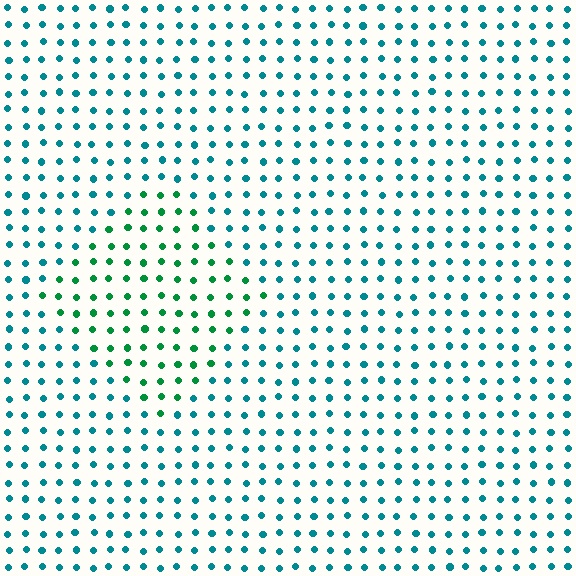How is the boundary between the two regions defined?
The boundary is defined purely by a slight shift in hue (about 40 degrees). Spacing, size, and orientation are identical on both sides.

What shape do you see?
I see a diamond.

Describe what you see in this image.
The image is filled with small teal elements in a uniform arrangement. A diamond-shaped region is visible where the elements are tinted to a slightly different hue, forming a subtle color boundary.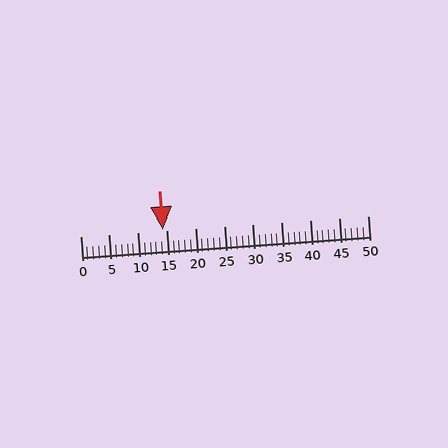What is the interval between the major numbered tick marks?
The major tick marks are spaced 5 units apart.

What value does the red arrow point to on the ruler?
The red arrow points to approximately 14.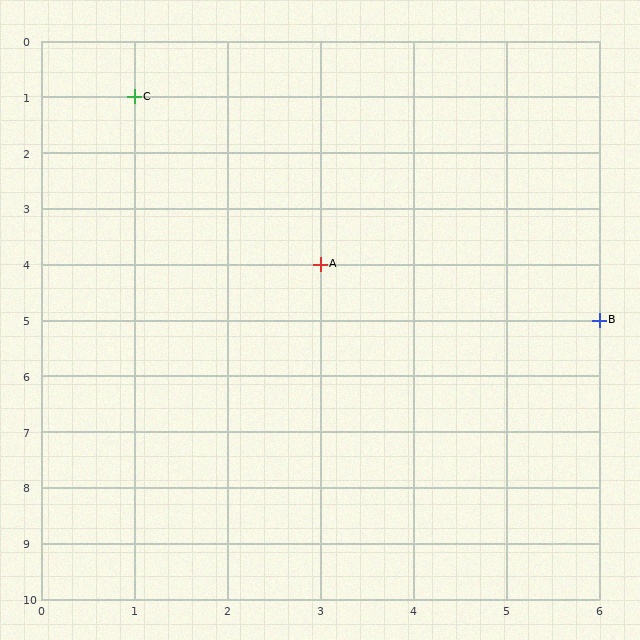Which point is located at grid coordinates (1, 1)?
Point C is at (1, 1).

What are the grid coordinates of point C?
Point C is at grid coordinates (1, 1).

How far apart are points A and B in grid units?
Points A and B are 3 columns and 1 row apart (about 3.2 grid units diagonally).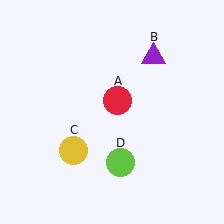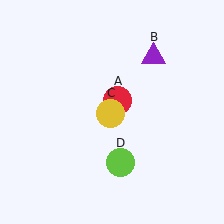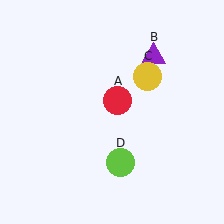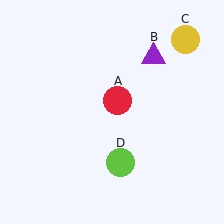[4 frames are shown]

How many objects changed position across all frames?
1 object changed position: yellow circle (object C).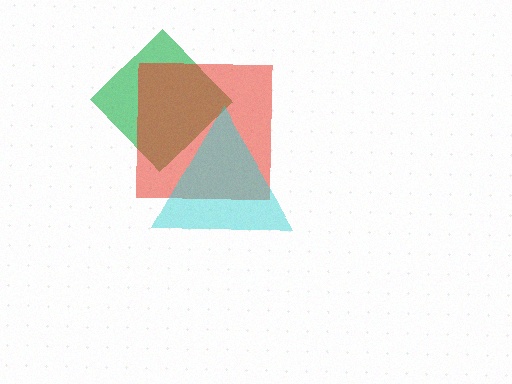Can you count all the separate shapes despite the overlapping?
Yes, there are 3 separate shapes.